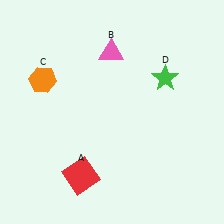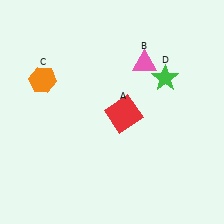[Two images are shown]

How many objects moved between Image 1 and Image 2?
2 objects moved between the two images.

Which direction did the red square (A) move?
The red square (A) moved up.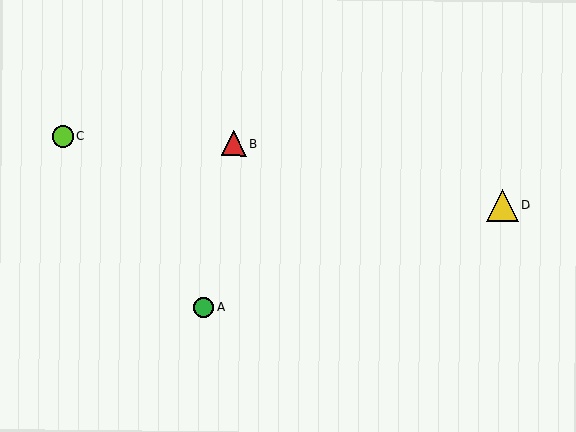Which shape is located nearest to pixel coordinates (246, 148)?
The red triangle (labeled B) at (233, 144) is nearest to that location.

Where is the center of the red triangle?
The center of the red triangle is at (233, 144).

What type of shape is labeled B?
Shape B is a red triangle.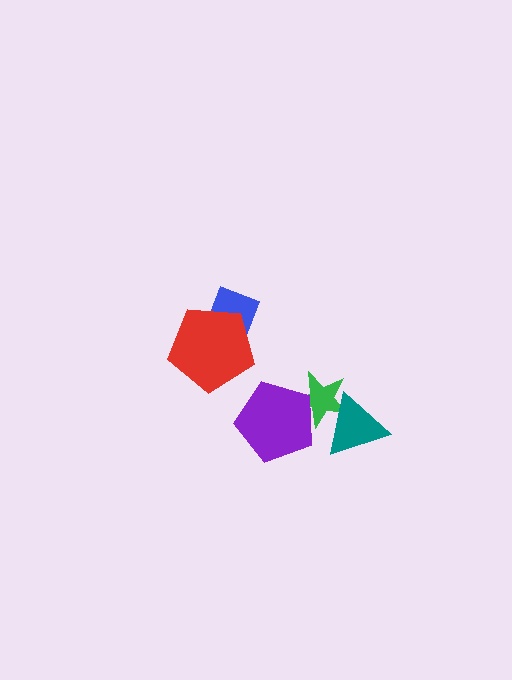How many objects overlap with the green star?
2 objects overlap with the green star.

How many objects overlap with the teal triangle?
1 object overlaps with the teal triangle.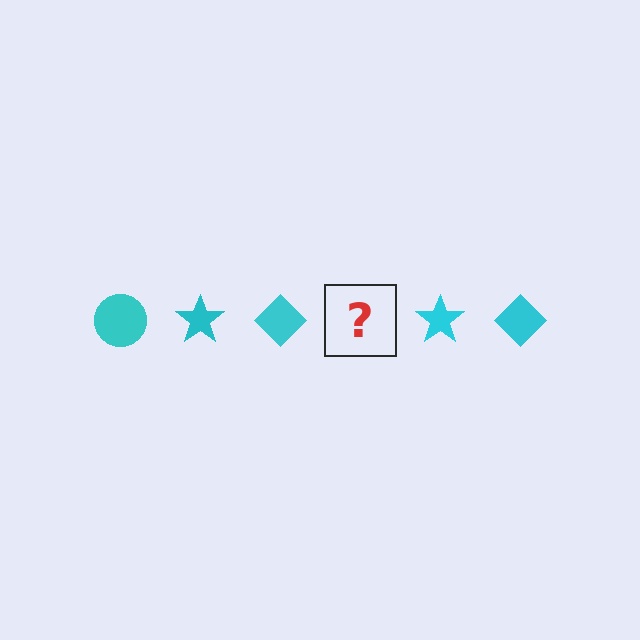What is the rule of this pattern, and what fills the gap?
The rule is that the pattern cycles through circle, star, diamond shapes in cyan. The gap should be filled with a cyan circle.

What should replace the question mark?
The question mark should be replaced with a cyan circle.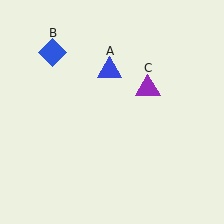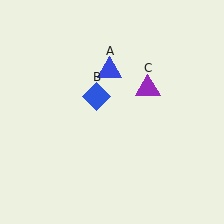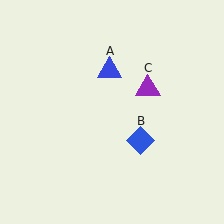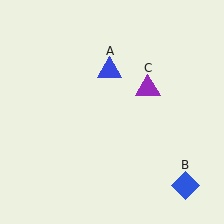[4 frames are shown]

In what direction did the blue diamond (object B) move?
The blue diamond (object B) moved down and to the right.